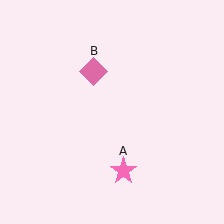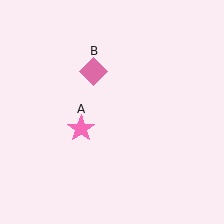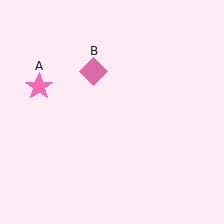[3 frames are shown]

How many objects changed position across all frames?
1 object changed position: pink star (object A).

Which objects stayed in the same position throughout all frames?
Pink diamond (object B) remained stationary.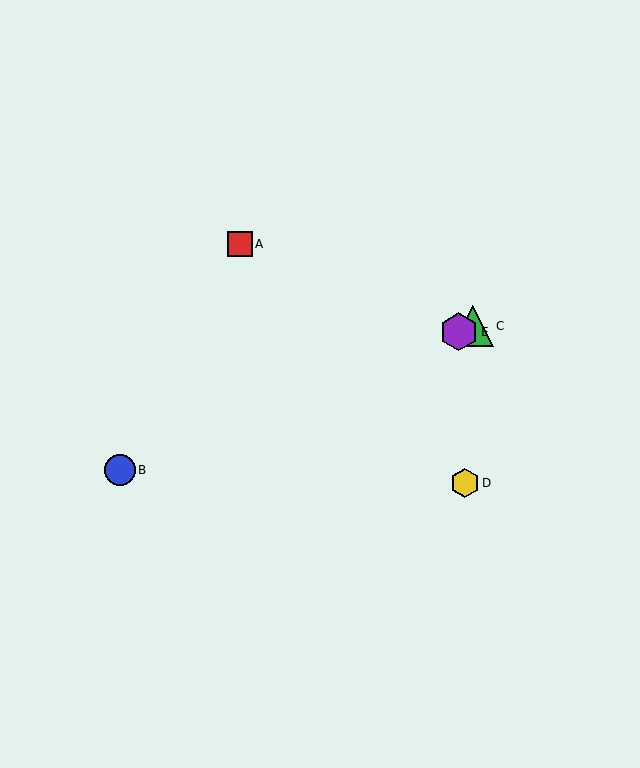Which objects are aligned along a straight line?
Objects B, C, E are aligned along a straight line.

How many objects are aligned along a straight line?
3 objects (B, C, E) are aligned along a straight line.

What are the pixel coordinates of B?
Object B is at (120, 470).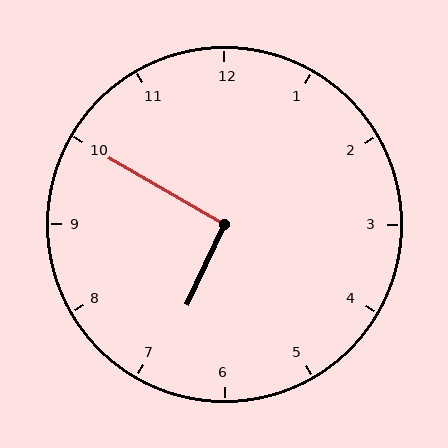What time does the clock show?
6:50.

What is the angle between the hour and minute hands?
Approximately 95 degrees.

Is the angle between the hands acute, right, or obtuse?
It is right.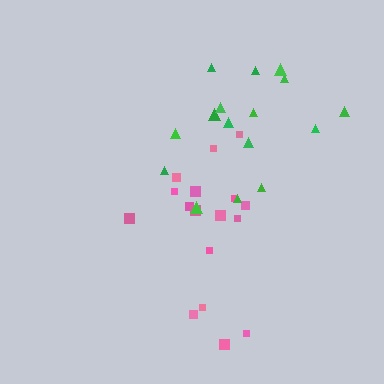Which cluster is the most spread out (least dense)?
Pink.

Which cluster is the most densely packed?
Green.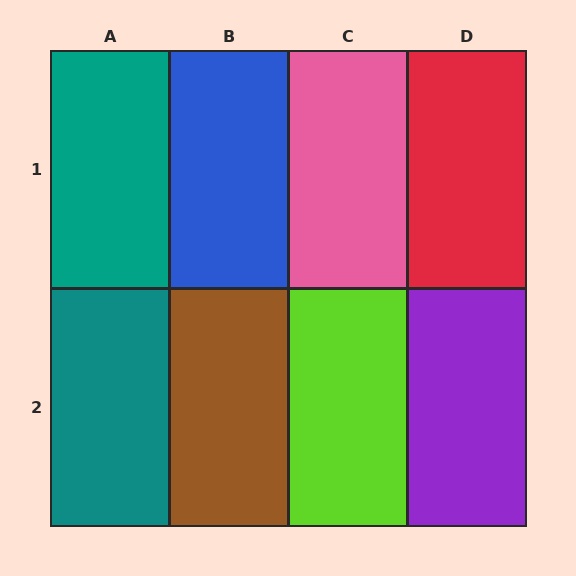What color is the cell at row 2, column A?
Teal.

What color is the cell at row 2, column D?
Purple.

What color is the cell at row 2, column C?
Lime.